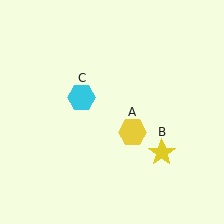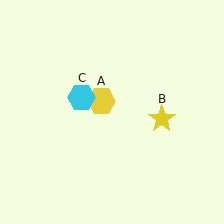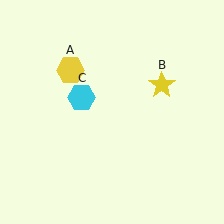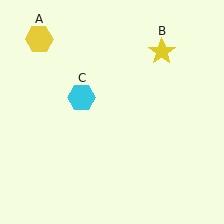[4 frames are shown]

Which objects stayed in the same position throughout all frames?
Cyan hexagon (object C) remained stationary.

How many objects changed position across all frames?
2 objects changed position: yellow hexagon (object A), yellow star (object B).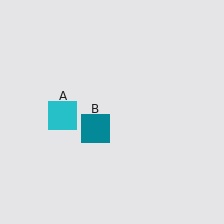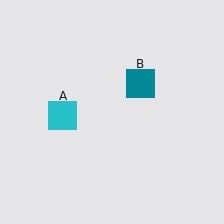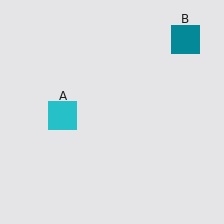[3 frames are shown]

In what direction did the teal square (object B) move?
The teal square (object B) moved up and to the right.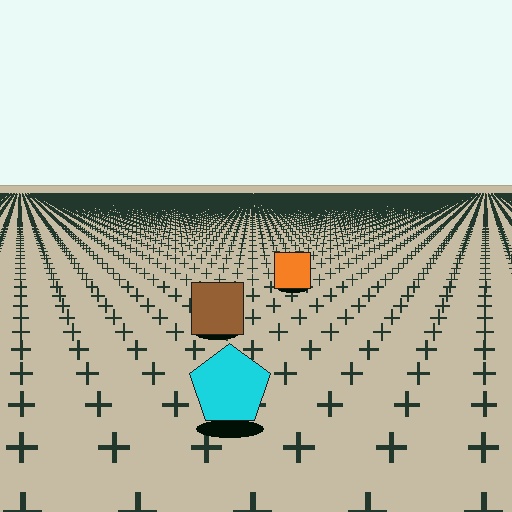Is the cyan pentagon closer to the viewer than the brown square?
Yes. The cyan pentagon is closer — you can tell from the texture gradient: the ground texture is coarser near it.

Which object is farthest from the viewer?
The orange square is farthest from the viewer. It appears smaller and the ground texture around it is denser.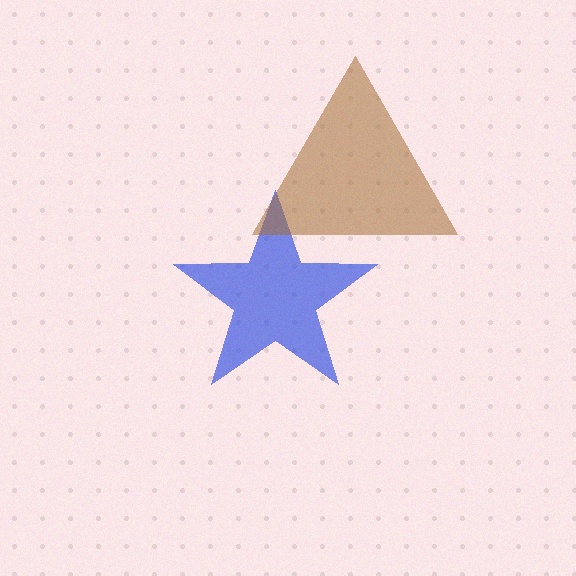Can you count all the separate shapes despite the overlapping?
Yes, there are 2 separate shapes.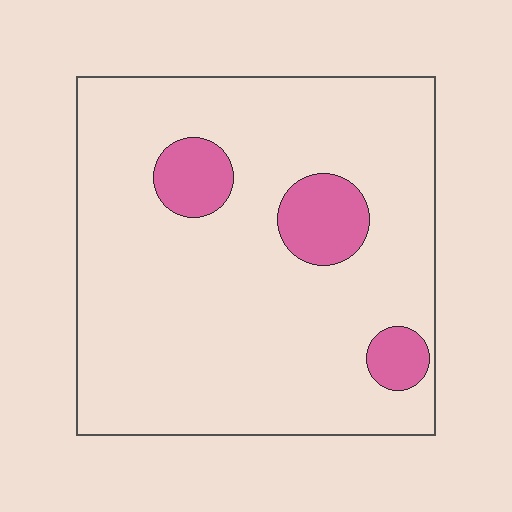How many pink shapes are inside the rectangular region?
3.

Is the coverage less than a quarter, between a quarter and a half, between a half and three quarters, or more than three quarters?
Less than a quarter.